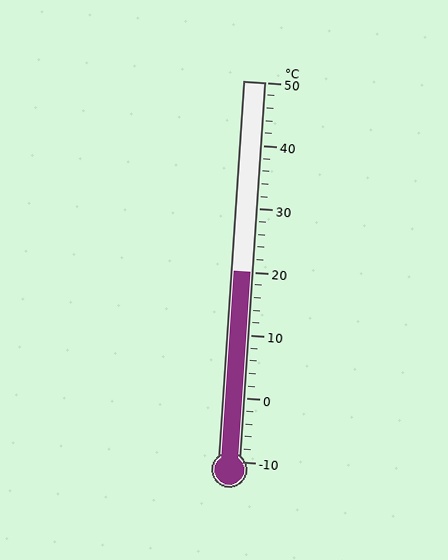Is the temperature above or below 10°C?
The temperature is above 10°C.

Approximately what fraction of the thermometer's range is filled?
The thermometer is filled to approximately 50% of its range.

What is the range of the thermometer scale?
The thermometer scale ranges from -10°C to 50°C.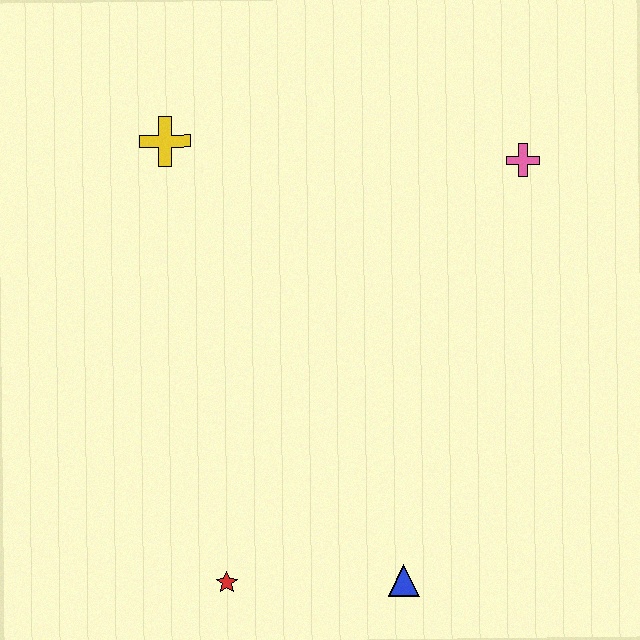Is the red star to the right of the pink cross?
No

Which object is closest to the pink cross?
The yellow cross is closest to the pink cross.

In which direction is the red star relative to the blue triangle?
The red star is to the left of the blue triangle.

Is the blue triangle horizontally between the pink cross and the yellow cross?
Yes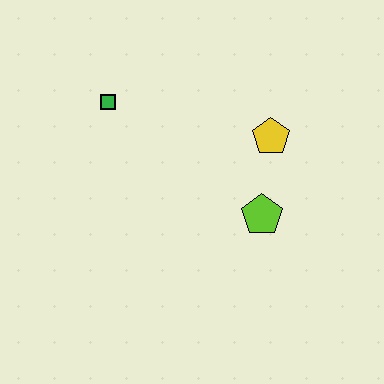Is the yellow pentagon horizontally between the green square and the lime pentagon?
No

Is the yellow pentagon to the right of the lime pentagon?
Yes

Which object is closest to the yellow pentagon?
The lime pentagon is closest to the yellow pentagon.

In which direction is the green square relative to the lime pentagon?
The green square is to the left of the lime pentagon.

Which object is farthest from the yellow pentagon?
The green square is farthest from the yellow pentagon.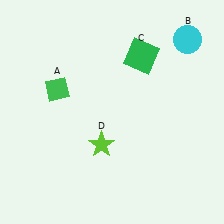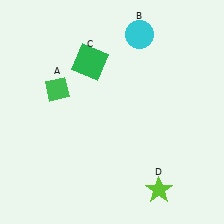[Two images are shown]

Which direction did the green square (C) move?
The green square (C) moved left.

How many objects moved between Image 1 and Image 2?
3 objects moved between the two images.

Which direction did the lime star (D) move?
The lime star (D) moved right.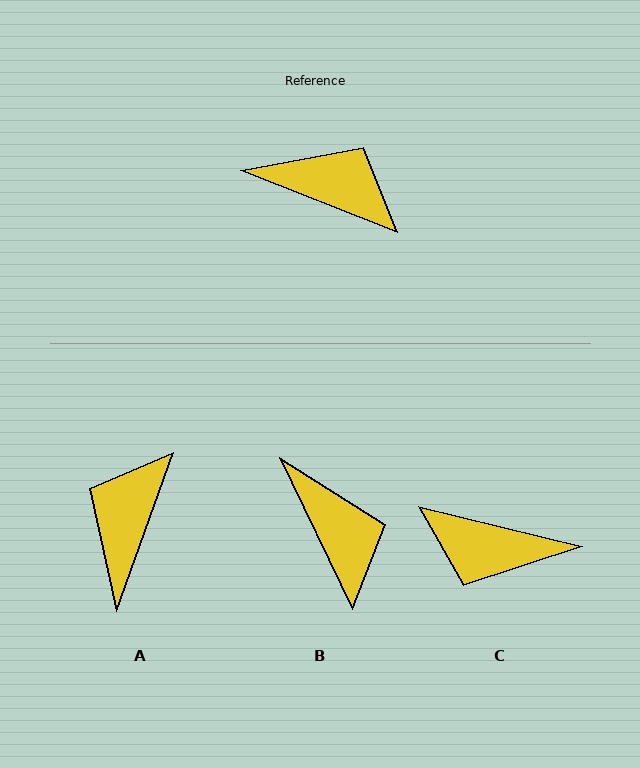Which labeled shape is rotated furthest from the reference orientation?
C, about 172 degrees away.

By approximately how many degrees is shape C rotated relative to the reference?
Approximately 172 degrees clockwise.